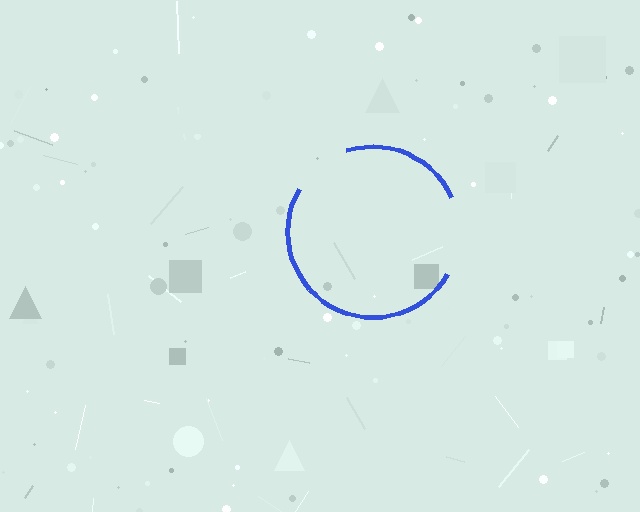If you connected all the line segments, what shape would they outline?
They would outline a circle.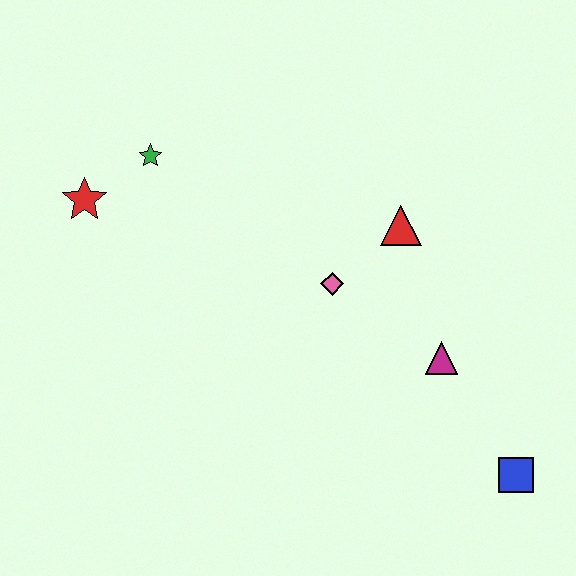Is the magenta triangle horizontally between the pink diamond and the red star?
No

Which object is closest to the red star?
The green star is closest to the red star.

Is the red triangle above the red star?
No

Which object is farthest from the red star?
The blue square is farthest from the red star.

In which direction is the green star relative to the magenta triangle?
The green star is to the left of the magenta triangle.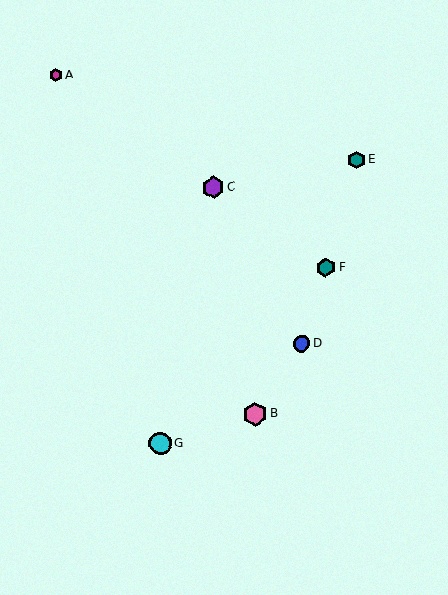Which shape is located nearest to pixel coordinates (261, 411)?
The pink hexagon (labeled B) at (255, 414) is nearest to that location.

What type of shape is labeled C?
Shape C is a purple hexagon.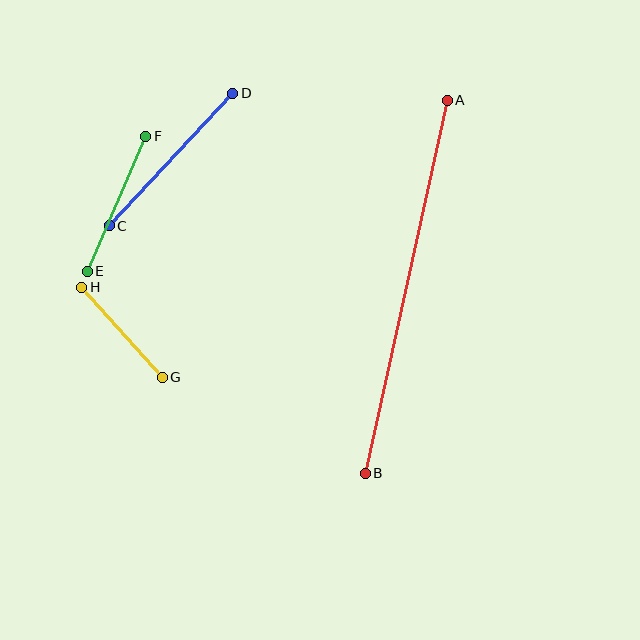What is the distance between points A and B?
The distance is approximately 382 pixels.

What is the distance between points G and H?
The distance is approximately 121 pixels.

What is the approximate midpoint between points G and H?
The midpoint is at approximately (122, 332) pixels.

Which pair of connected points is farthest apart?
Points A and B are farthest apart.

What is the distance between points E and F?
The distance is approximately 147 pixels.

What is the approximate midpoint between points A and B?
The midpoint is at approximately (406, 287) pixels.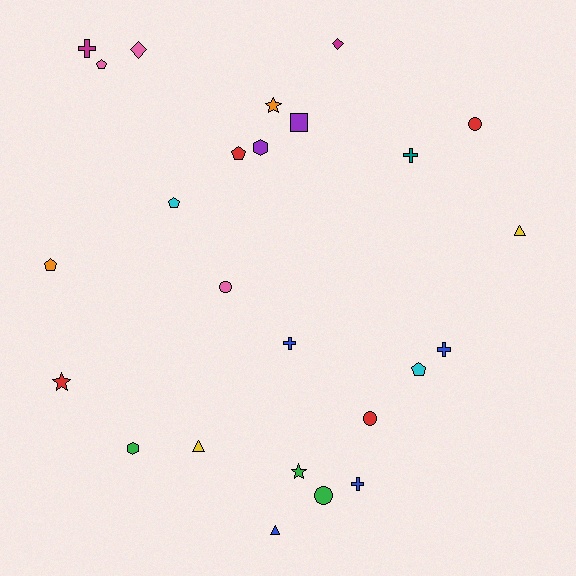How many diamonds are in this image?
There are 2 diamonds.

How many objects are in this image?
There are 25 objects.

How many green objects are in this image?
There are 3 green objects.